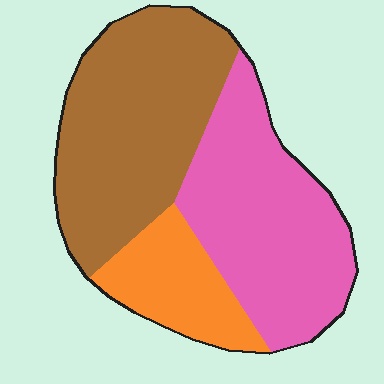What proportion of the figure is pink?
Pink takes up about two fifths (2/5) of the figure.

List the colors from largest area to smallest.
From largest to smallest: brown, pink, orange.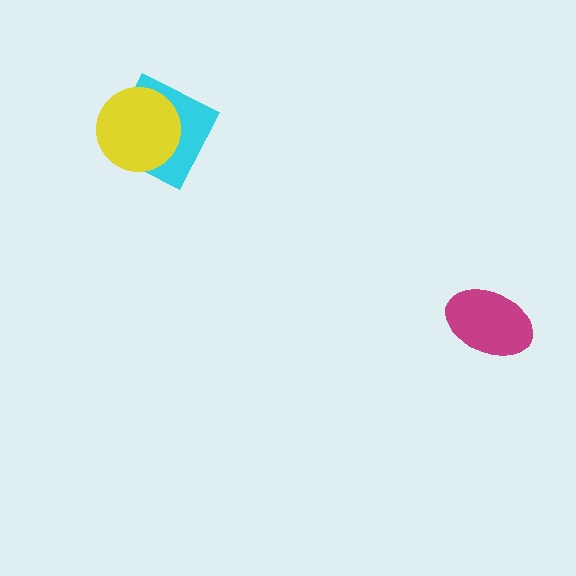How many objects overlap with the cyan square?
1 object overlaps with the cyan square.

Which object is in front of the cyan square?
The yellow circle is in front of the cyan square.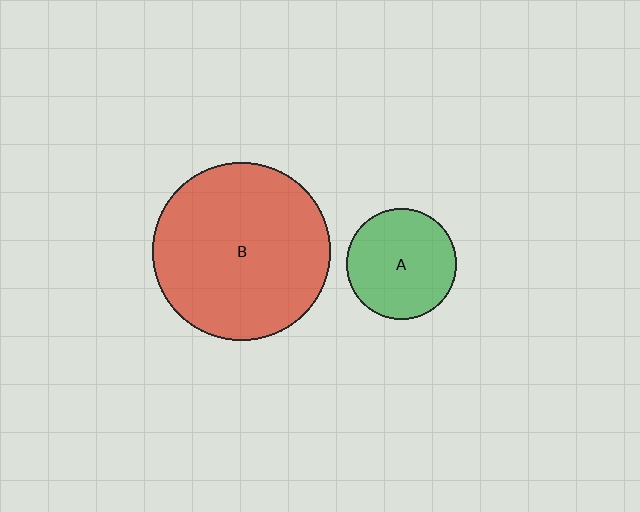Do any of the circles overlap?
No, none of the circles overlap.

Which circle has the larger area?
Circle B (red).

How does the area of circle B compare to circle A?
Approximately 2.6 times.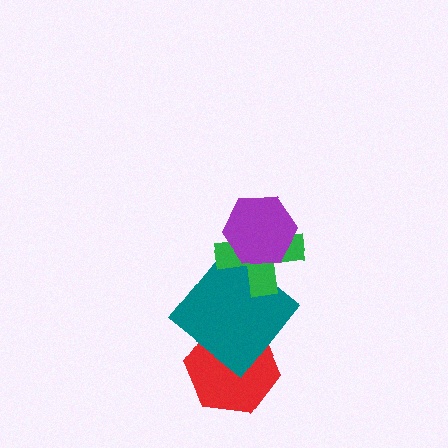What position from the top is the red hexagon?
The red hexagon is 4th from the top.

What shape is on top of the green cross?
The purple hexagon is on top of the green cross.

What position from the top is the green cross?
The green cross is 2nd from the top.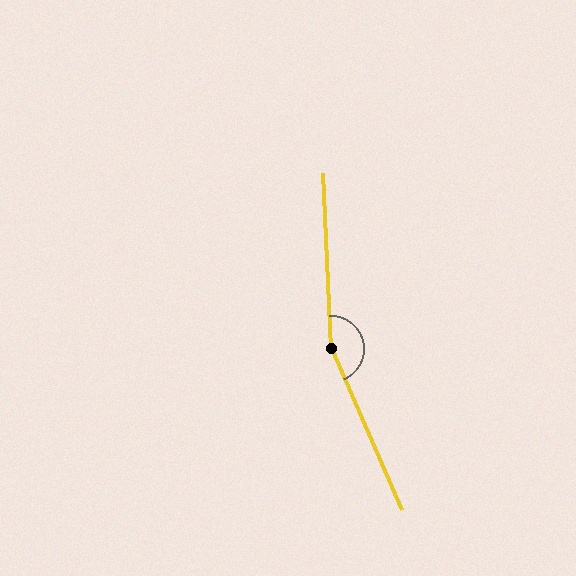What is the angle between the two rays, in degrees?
Approximately 159 degrees.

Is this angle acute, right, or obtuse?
It is obtuse.